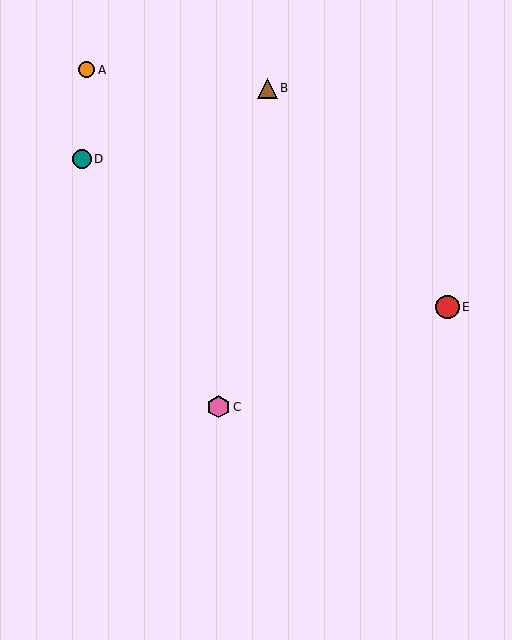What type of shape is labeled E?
Shape E is a red circle.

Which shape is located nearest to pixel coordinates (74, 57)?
The orange circle (labeled A) at (87, 70) is nearest to that location.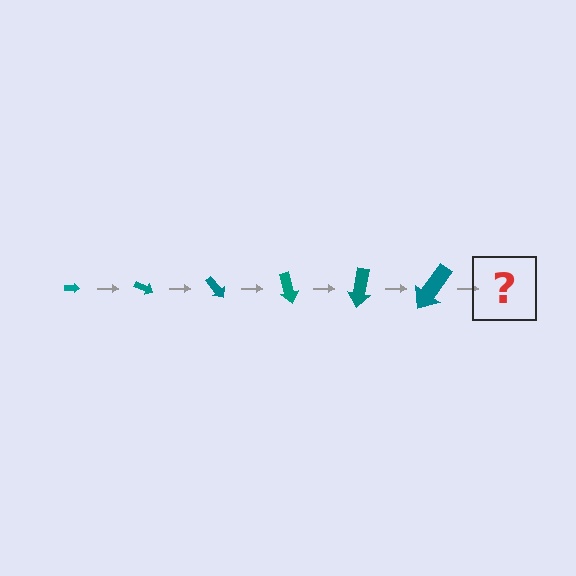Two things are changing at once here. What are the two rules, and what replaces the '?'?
The two rules are that the arrow grows larger each step and it rotates 25 degrees each step. The '?' should be an arrow, larger than the previous one and rotated 150 degrees from the start.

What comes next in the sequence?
The next element should be an arrow, larger than the previous one and rotated 150 degrees from the start.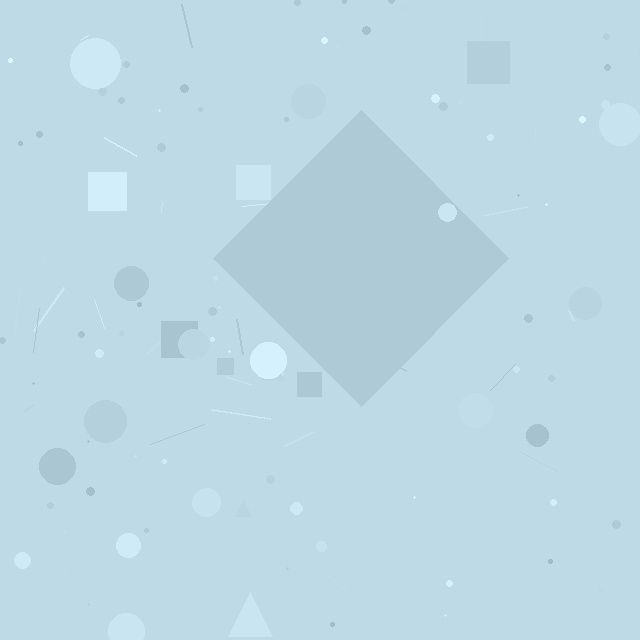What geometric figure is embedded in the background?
A diamond is embedded in the background.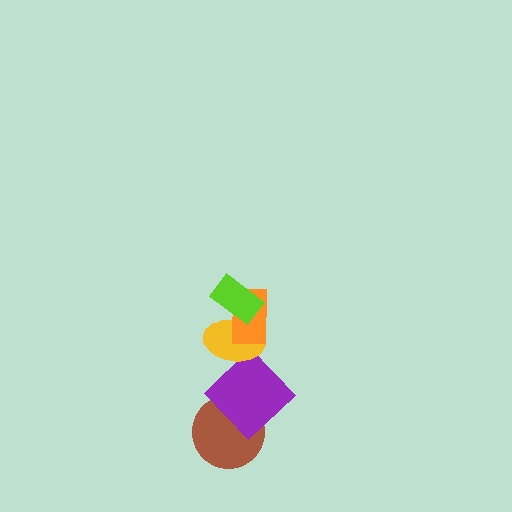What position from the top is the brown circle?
The brown circle is 5th from the top.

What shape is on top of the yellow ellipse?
The orange rectangle is on top of the yellow ellipse.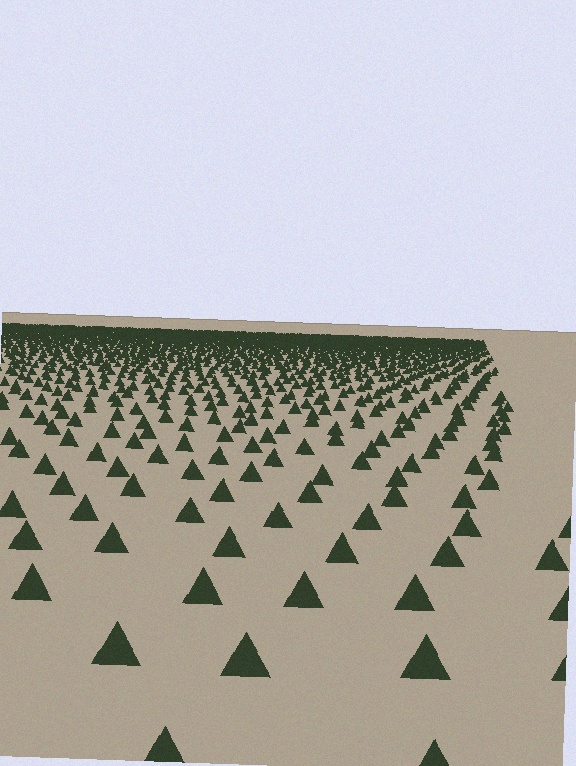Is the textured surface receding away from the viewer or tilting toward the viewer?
The surface is receding away from the viewer. Texture elements get smaller and denser toward the top.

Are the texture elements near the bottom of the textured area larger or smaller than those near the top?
Larger. Near the bottom, elements are closer to the viewer and appear at a bigger on-screen size.